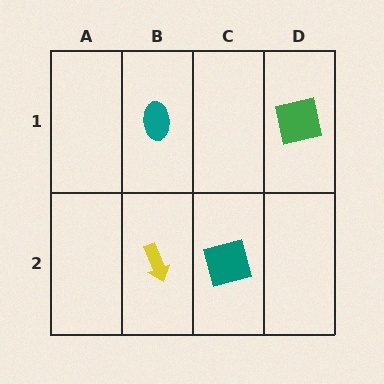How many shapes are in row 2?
2 shapes.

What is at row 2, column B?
A yellow arrow.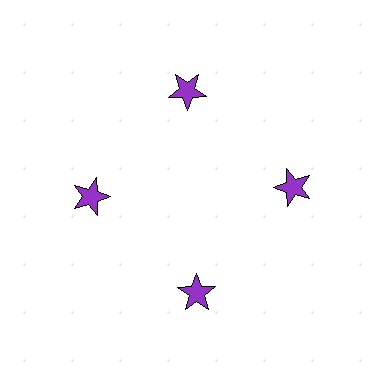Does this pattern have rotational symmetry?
Yes, this pattern has 4-fold rotational symmetry. It looks the same after rotating 90 degrees around the center.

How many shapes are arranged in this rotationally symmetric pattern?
There are 4 shapes, arranged in 4 groups of 1.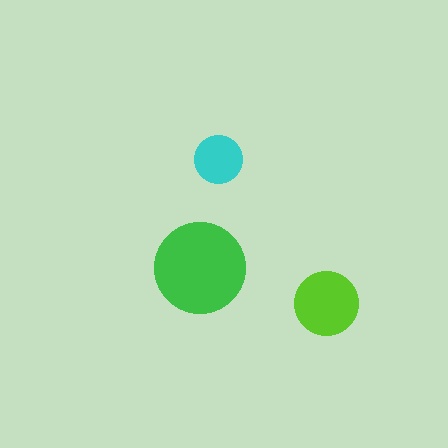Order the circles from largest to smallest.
the green one, the lime one, the cyan one.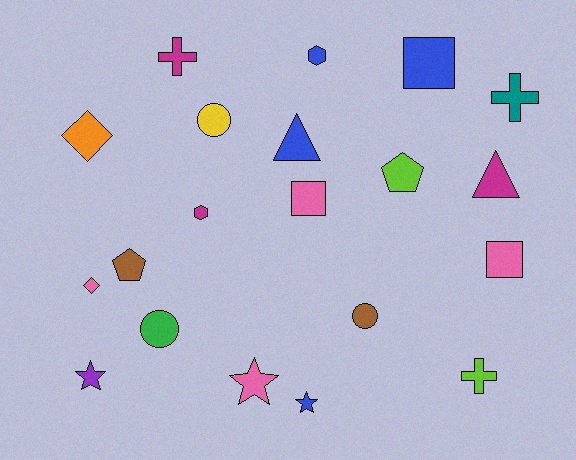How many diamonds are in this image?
There are 2 diamonds.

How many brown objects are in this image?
There are 2 brown objects.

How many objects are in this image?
There are 20 objects.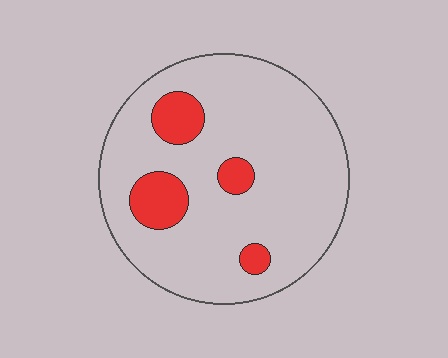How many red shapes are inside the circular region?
4.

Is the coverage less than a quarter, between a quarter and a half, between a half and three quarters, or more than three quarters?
Less than a quarter.